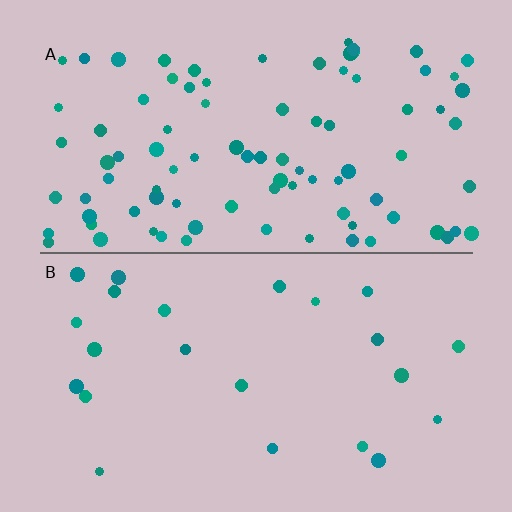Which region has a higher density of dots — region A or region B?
A (the top).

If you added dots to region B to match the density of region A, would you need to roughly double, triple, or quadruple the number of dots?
Approximately quadruple.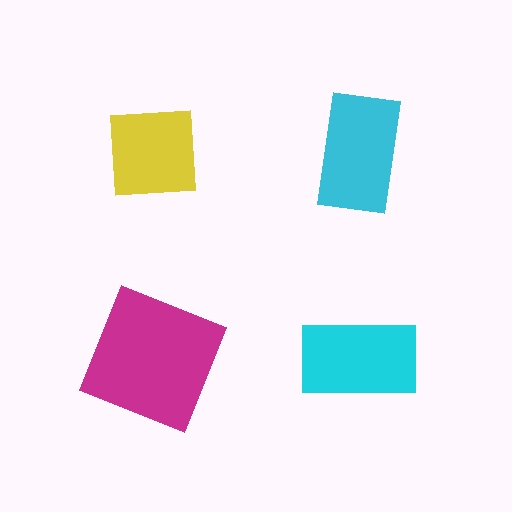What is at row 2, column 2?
A cyan rectangle.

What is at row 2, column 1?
A magenta square.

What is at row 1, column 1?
A yellow square.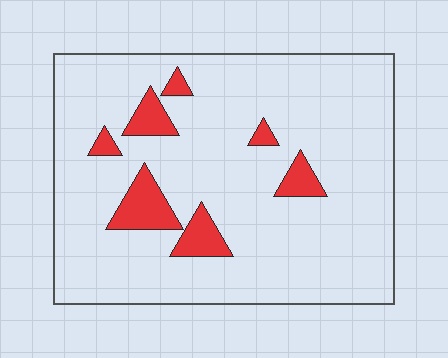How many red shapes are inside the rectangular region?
7.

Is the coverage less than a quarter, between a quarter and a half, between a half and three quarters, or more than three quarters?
Less than a quarter.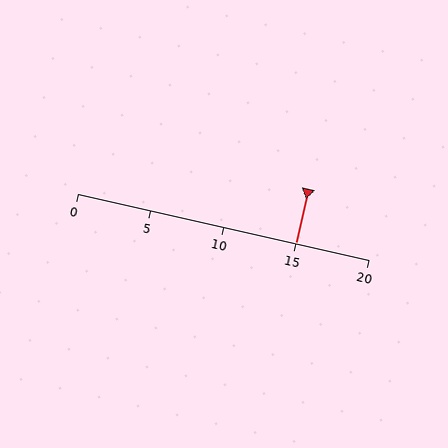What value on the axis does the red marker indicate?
The marker indicates approximately 15.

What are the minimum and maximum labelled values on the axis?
The axis runs from 0 to 20.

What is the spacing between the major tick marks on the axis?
The major ticks are spaced 5 apart.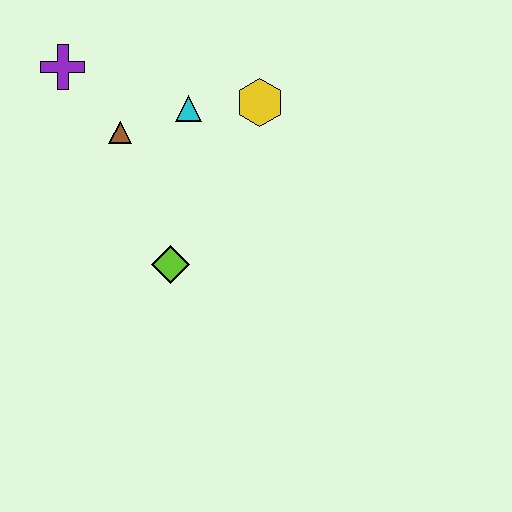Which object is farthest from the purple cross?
The lime diamond is farthest from the purple cross.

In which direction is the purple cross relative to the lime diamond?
The purple cross is above the lime diamond.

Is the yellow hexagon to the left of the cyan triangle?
No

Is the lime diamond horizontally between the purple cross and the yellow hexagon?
Yes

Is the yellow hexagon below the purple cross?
Yes